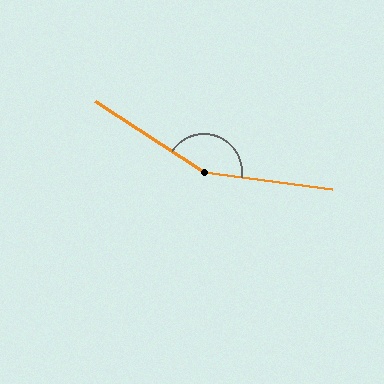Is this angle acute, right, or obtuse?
It is obtuse.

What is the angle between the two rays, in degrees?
Approximately 154 degrees.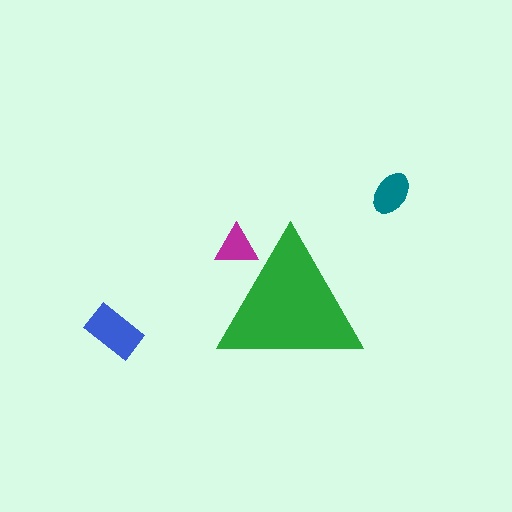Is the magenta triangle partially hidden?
Yes, the magenta triangle is partially hidden behind the green triangle.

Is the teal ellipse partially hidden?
No, the teal ellipse is fully visible.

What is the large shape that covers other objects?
A green triangle.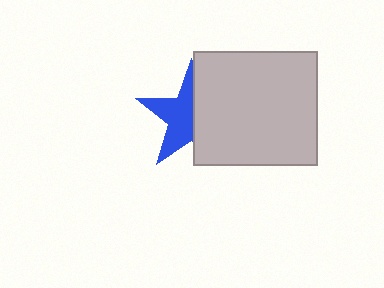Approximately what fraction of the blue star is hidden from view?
Roughly 45% of the blue star is hidden behind the light gray rectangle.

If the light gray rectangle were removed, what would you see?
You would see the complete blue star.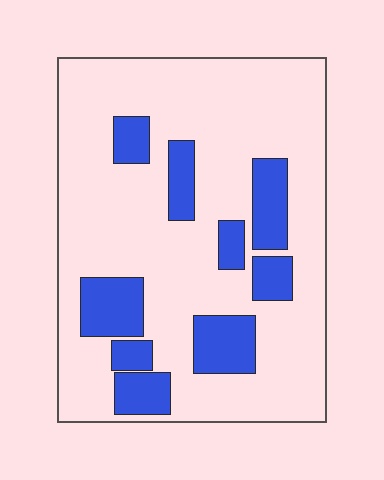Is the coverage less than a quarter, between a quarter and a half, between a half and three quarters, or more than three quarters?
Less than a quarter.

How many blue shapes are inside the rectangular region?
9.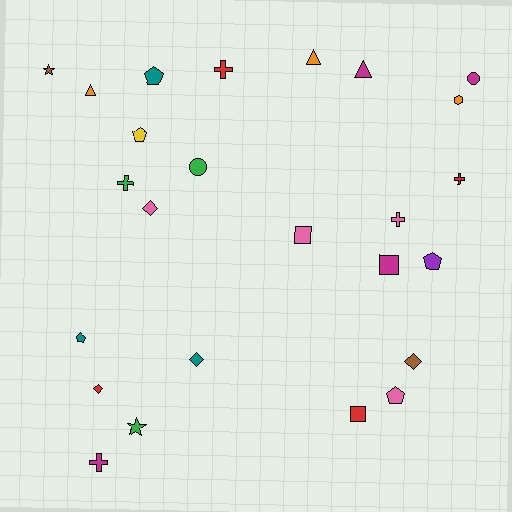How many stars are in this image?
There are 2 stars.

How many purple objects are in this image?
There is 1 purple object.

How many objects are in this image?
There are 25 objects.